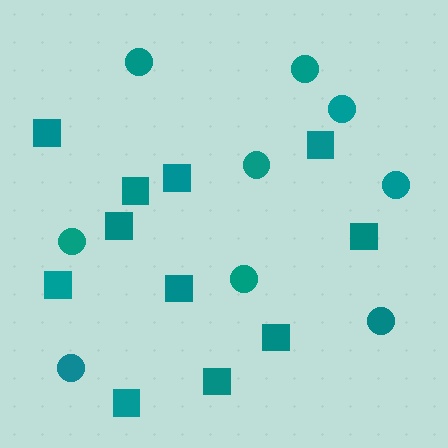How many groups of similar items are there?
There are 2 groups: one group of circles (9) and one group of squares (11).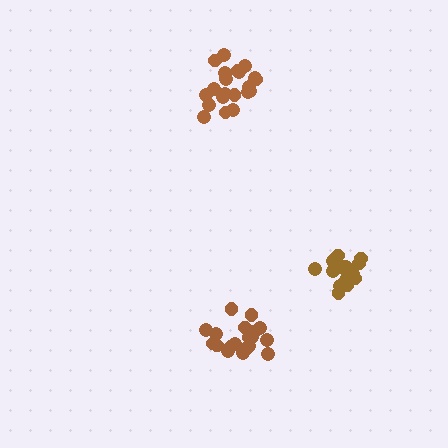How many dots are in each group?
Group 1: 21 dots, Group 2: 17 dots, Group 3: 20 dots (58 total).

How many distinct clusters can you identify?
There are 3 distinct clusters.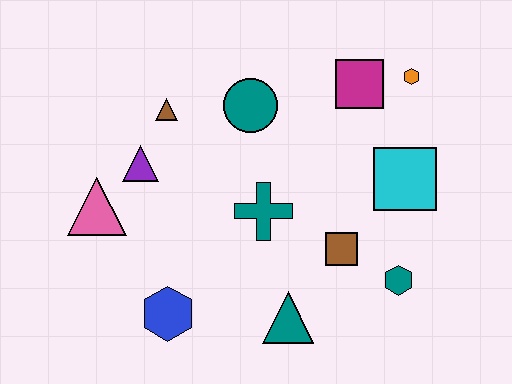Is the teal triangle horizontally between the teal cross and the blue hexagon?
No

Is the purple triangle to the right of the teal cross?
No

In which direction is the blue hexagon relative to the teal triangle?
The blue hexagon is to the left of the teal triangle.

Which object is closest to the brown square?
The teal hexagon is closest to the brown square.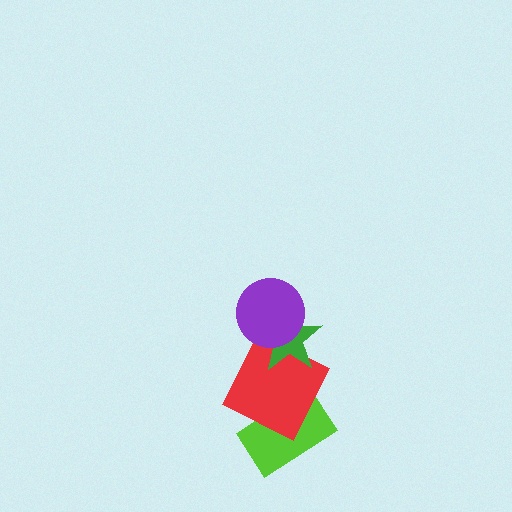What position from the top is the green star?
The green star is 2nd from the top.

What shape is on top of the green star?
The purple circle is on top of the green star.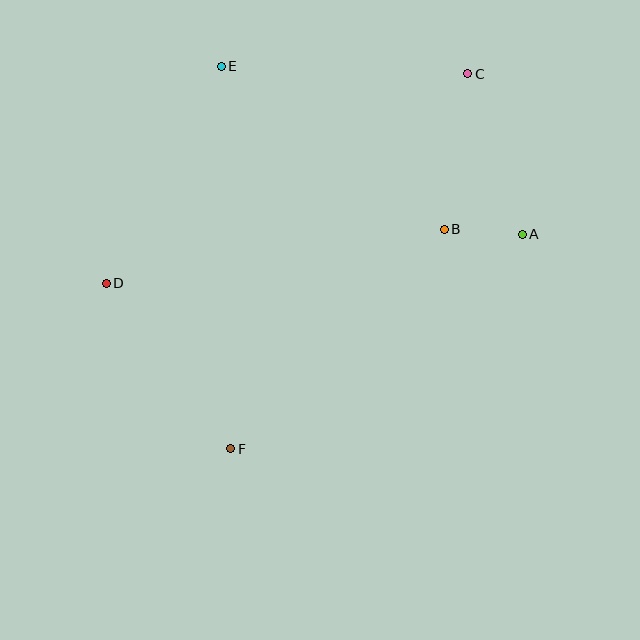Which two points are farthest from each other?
Points C and F are farthest from each other.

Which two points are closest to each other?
Points A and B are closest to each other.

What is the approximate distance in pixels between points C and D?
The distance between C and D is approximately 418 pixels.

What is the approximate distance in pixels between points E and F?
The distance between E and F is approximately 382 pixels.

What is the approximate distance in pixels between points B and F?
The distance between B and F is approximately 306 pixels.